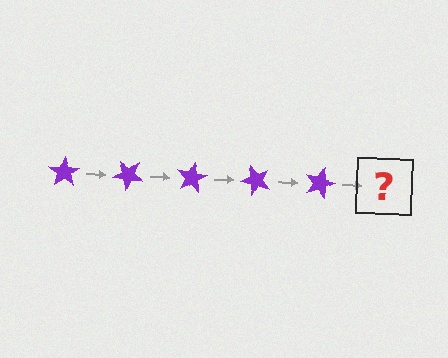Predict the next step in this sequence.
The next step is a purple star rotated 200 degrees.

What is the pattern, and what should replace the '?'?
The pattern is that the star rotates 40 degrees each step. The '?' should be a purple star rotated 200 degrees.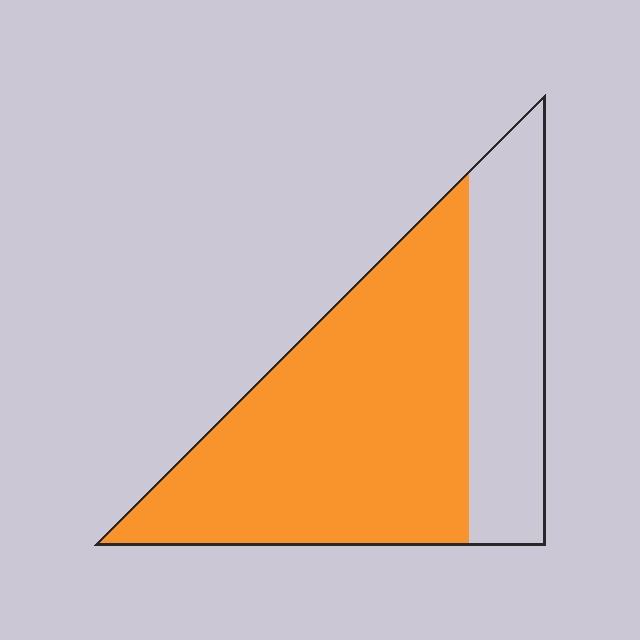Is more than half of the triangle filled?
Yes.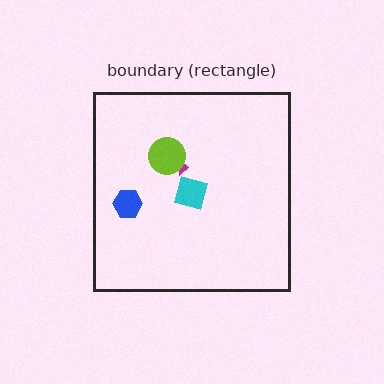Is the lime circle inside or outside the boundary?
Inside.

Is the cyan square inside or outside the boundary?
Inside.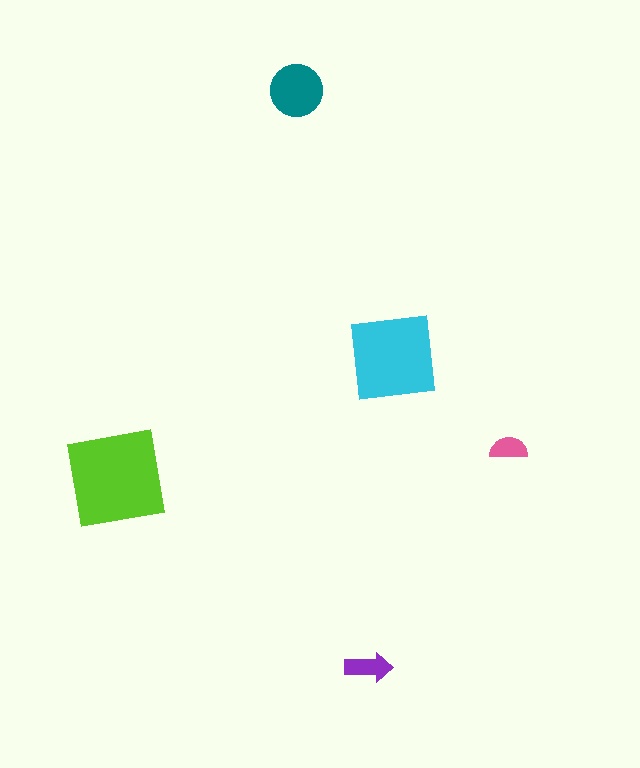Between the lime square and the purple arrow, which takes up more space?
The lime square.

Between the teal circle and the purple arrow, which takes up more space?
The teal circle.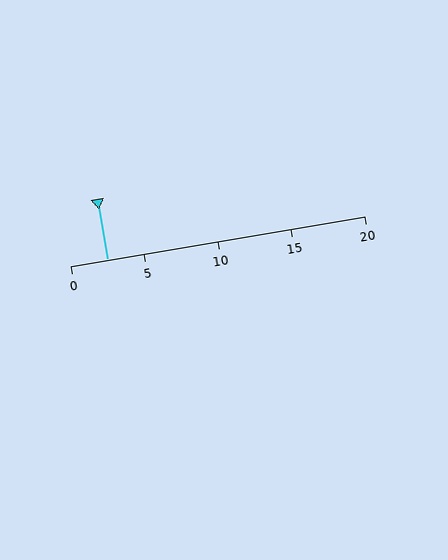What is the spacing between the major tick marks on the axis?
The major ticks are spaced 5 apart.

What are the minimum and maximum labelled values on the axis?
The axis runs from 0 to 20.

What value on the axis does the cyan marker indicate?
The marker indicates approximately 2.5.